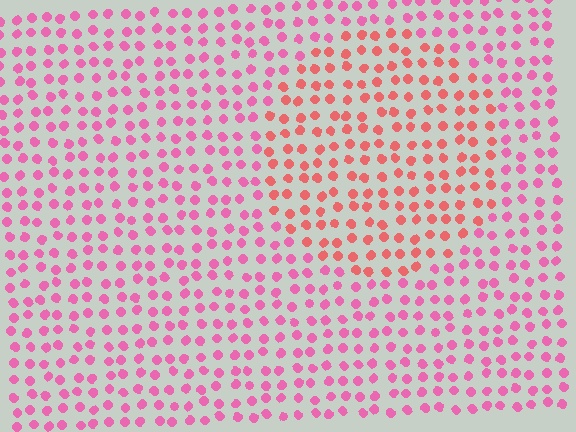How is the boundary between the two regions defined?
The boundary is defined purely by a slight shift in hue (about 32 degrees). Spacing, size, and orientation are identical on both sides.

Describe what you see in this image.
The image is filled with small pink elements in a uniform arrangement. A circle-shaped region is visible where the elements are tinted to a slightly different hue, forming a subtle color boundary.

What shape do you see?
I see a circle.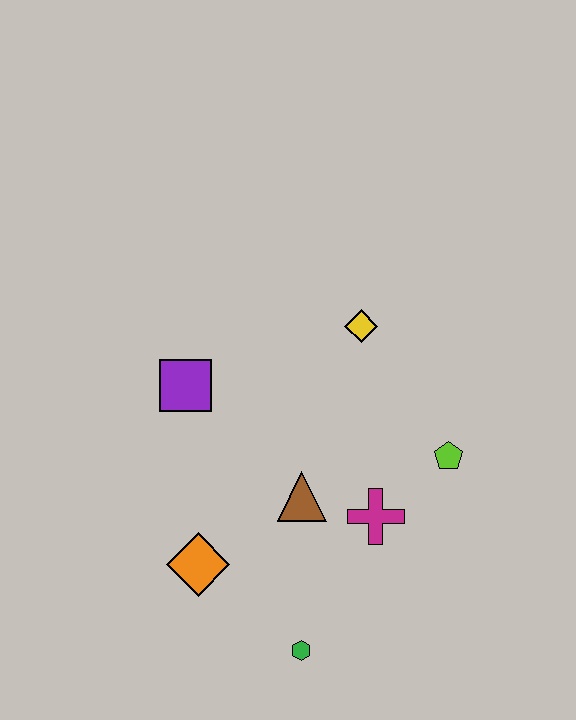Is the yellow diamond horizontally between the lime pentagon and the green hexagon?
Yes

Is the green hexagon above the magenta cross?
No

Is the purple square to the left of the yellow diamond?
Yes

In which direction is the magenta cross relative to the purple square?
The magenta cross is to the right of the purple square.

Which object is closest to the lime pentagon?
The magenta cross is closest to the lime pentagon.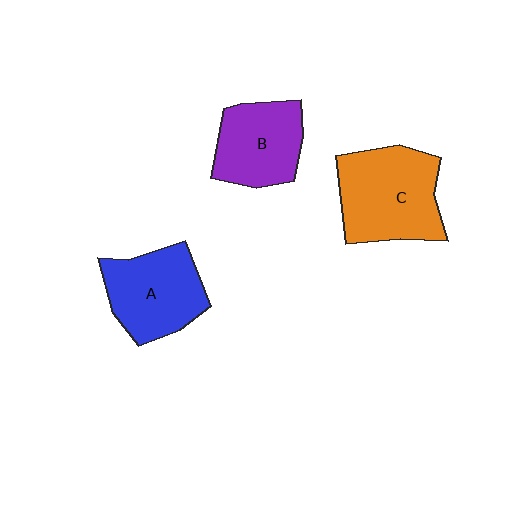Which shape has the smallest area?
Shape B (purple).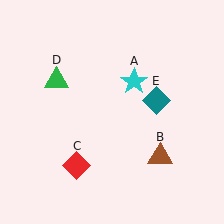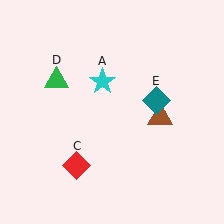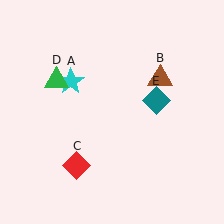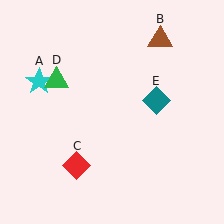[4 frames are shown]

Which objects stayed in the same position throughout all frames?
Red diamond (object C) and green triangle (object D) and teal diamond (object E) remained stationary.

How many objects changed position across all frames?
2 objects changed position: cyan star (object A), brown triangle (object B).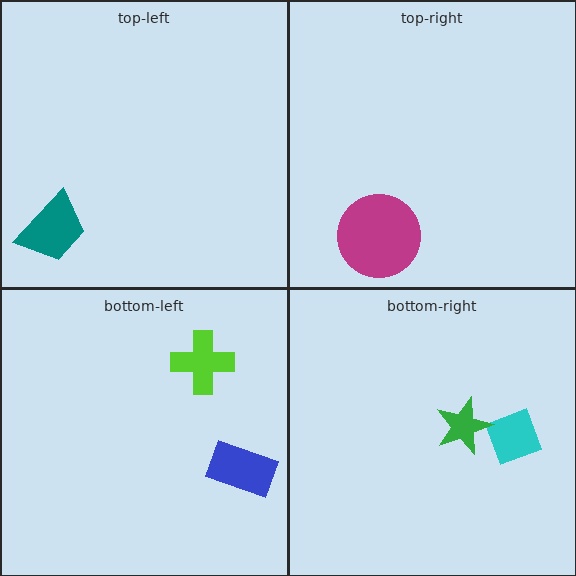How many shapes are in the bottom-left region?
2.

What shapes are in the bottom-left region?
The blue rectangle, the lime cross.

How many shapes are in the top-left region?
1.